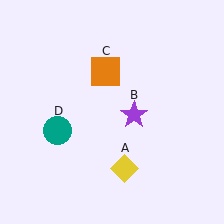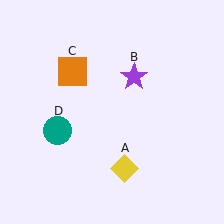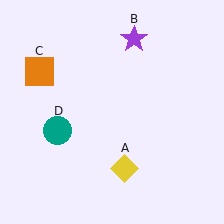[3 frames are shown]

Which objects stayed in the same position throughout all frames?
Yellow diamond (object A) and teal circle (object D) remained stationary.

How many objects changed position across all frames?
2 objects changed position: purple star (object B), orange square (object C).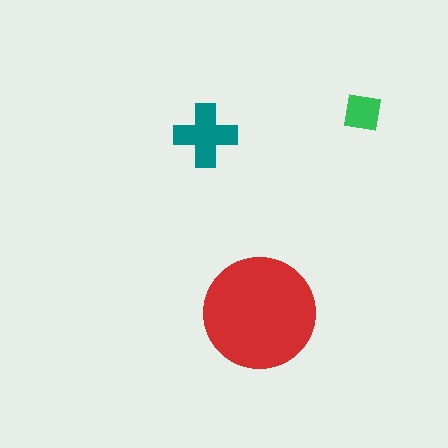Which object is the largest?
The red circle.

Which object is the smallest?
The green square.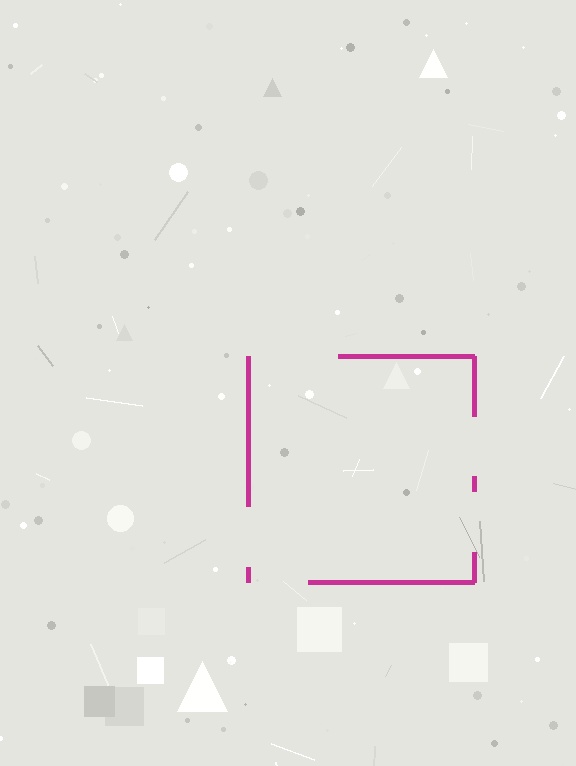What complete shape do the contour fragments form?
The contour fragments form a square.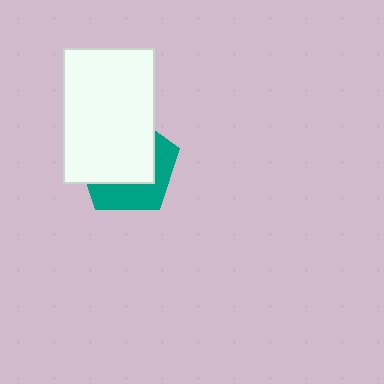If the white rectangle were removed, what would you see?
You would see the complete teal pentagon.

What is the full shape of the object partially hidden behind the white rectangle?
The partially hidden object is a teal pentagon.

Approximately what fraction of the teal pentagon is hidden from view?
Roughly 61% of the teal pentagon is hidden behind the white rectangle.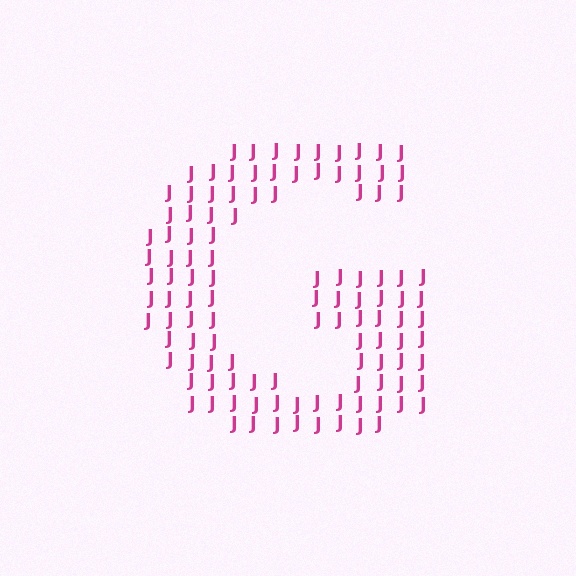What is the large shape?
The large shape is the letter G.